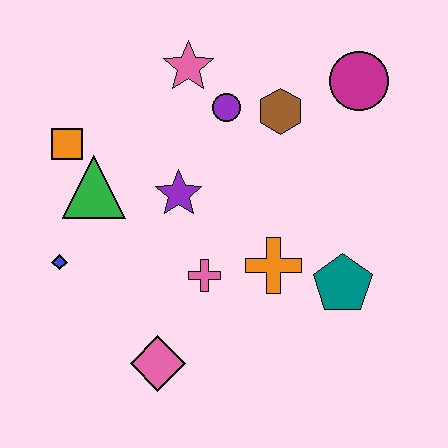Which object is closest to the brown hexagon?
The purple circle is closest to the brown hexagon.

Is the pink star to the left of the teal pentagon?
Yes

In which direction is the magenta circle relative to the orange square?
The magenta circle is to the right of the orange square.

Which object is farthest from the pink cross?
The magenta circle is farthest from the pink cross.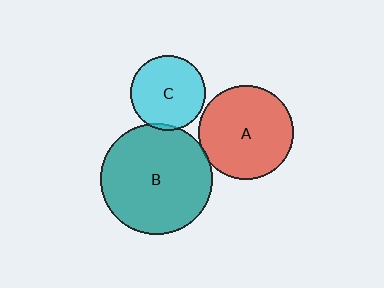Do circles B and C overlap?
Yes.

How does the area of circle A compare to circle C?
Approximately 1.6 times.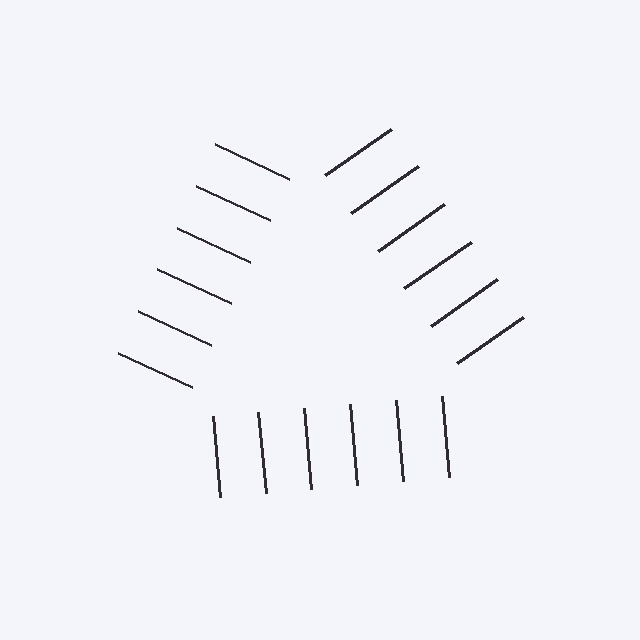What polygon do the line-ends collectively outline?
An illusory triangle — the line segments terminate on its edges but no continuous stroke is drawn.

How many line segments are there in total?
18 — 6 along each of the 3 edges.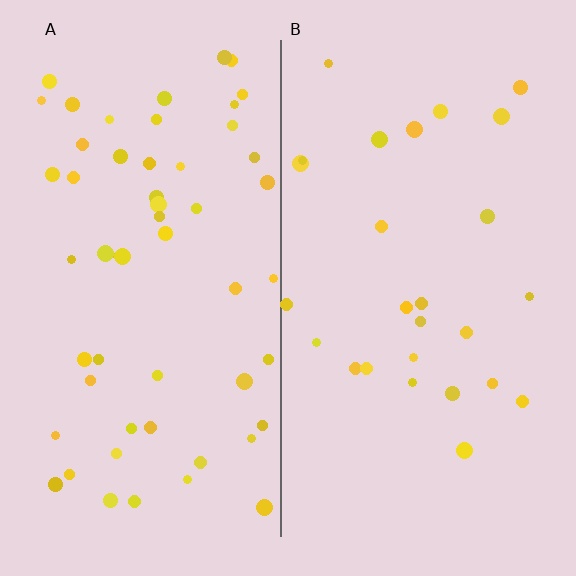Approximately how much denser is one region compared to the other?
Approximately 2.1× — region A over region B.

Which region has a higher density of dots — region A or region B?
A (the left).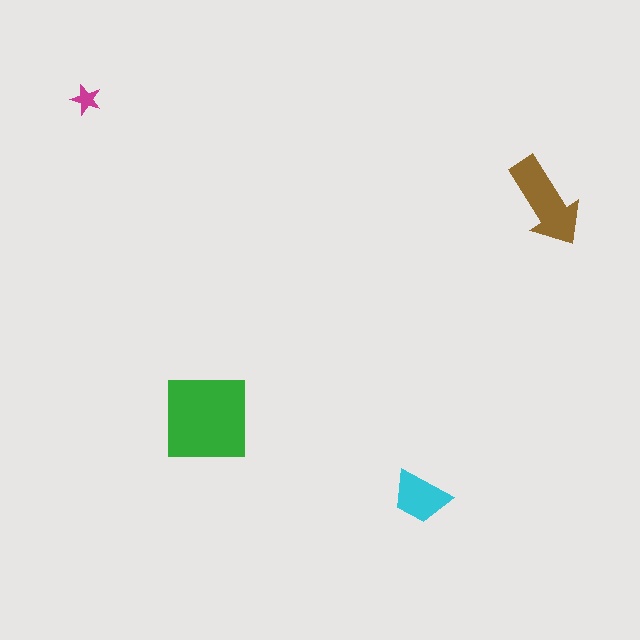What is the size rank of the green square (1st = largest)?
1st.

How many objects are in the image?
There are 4 objects in the image.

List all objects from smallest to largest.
The magenta star, the cyan trapezoid, the brown arrow, the green square.